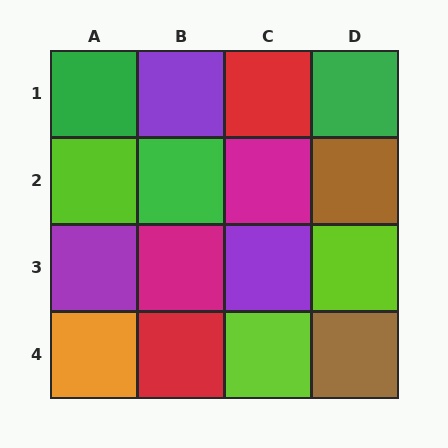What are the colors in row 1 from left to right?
Green, purple, red, green.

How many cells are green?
3 cells are green.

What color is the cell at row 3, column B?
Magenta.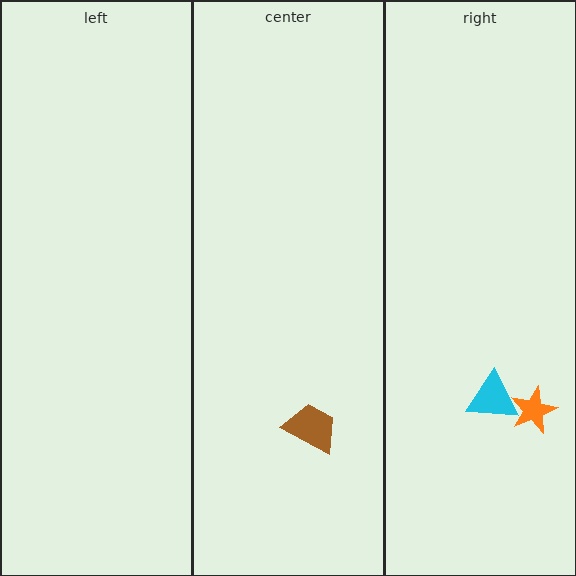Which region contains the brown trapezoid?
The center region.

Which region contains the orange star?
The right region.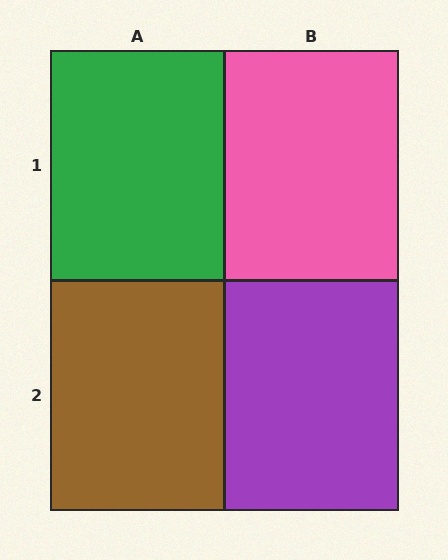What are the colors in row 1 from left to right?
Green, pink.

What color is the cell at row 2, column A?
Brown.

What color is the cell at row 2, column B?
Purple.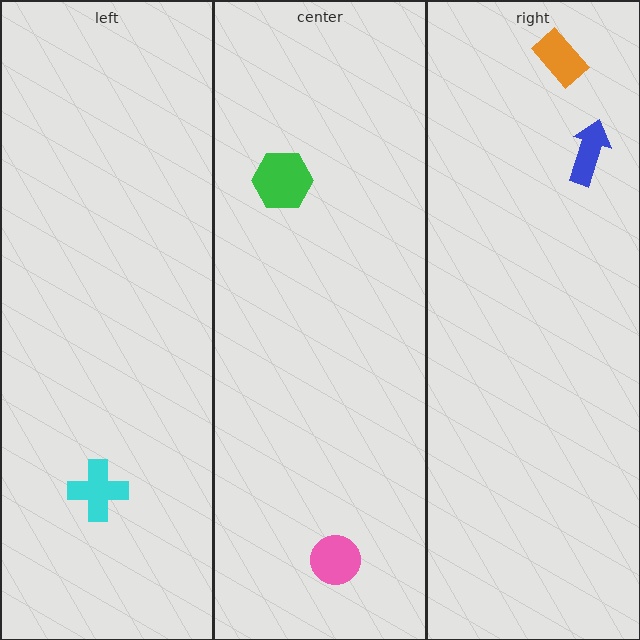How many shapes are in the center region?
2.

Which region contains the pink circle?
The center region.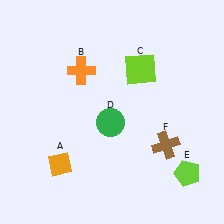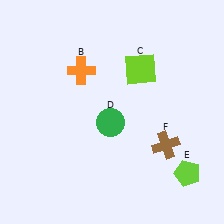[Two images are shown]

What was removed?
The orange diamond (A) was removed in Image 2.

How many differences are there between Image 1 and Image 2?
There is 1 difference between the two images.